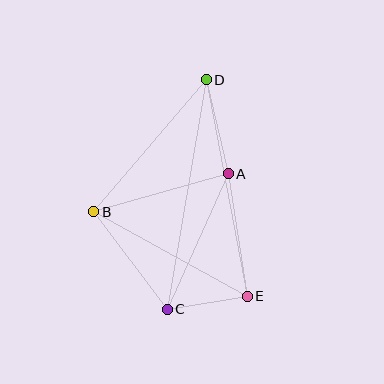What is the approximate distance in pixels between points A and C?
The distance between A and C is approximately 149 pixels.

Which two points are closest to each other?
Points C and E are closest to each other.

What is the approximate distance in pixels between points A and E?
The distance between A and E is approximately 124 pixels.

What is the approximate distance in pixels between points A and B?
The distance between A and B is approximately 140 pixels.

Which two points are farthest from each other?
Points C and D are farthest from each other.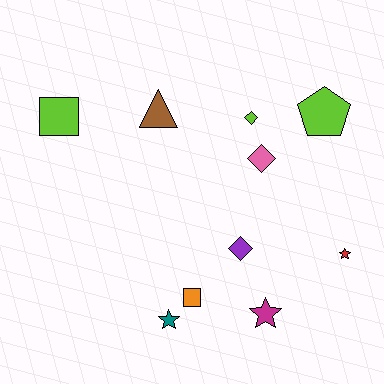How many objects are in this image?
There are 10 objects.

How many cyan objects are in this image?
There are no cyan objects.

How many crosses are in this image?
There are no crosses.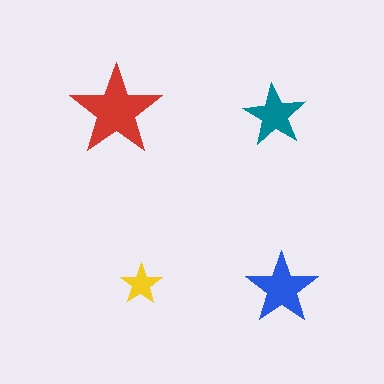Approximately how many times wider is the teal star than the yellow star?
About 1.5 times wider.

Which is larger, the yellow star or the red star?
The red one.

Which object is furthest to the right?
The blue star is rightmost.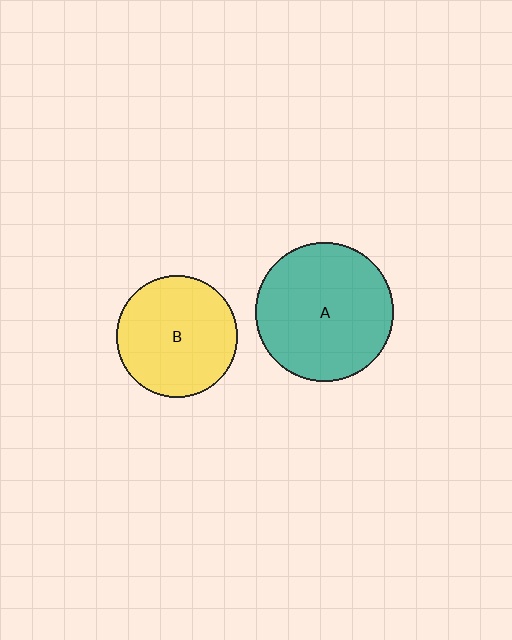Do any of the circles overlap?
No, none of the circles overlap.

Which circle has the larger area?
Circle A (teal).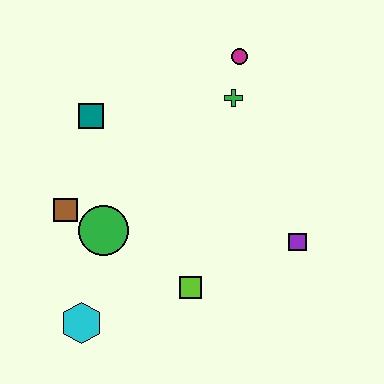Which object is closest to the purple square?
The lime square is closest to the purple square.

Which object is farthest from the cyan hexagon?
The magenta circle is farthest from the cyan hexagon.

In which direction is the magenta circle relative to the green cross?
The magenta circle is above the green cross.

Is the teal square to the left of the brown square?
No